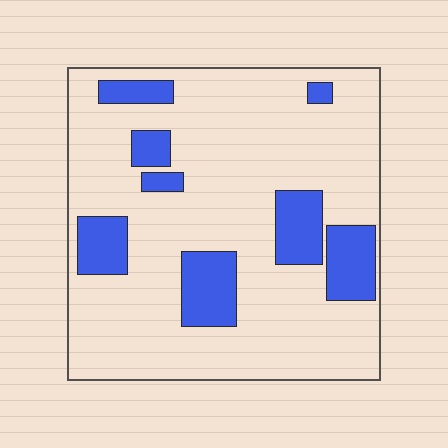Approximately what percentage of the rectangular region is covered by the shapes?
Approximately 20%.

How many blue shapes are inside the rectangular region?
8.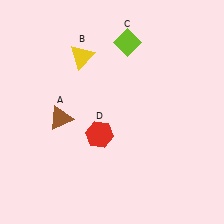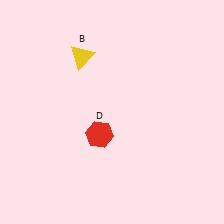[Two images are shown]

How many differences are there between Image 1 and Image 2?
There are 2 differences between the two images.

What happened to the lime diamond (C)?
The lime diamond (C) was removed in Image 2. It was in the top-right area of Image 1.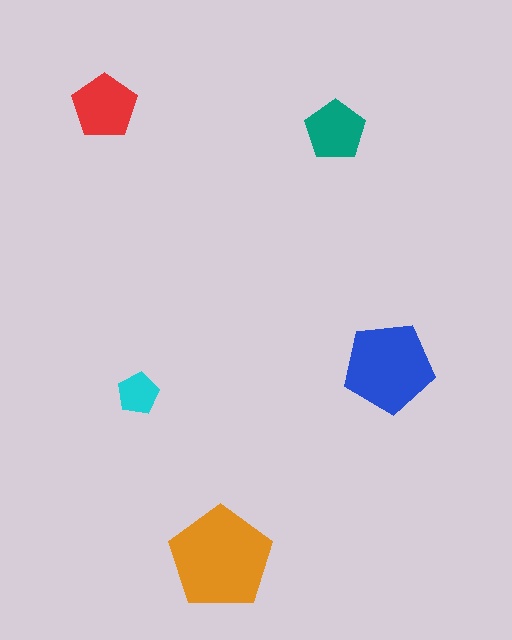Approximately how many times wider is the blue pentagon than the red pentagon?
About 1.5 times wider.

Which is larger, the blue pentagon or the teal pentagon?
The blue one.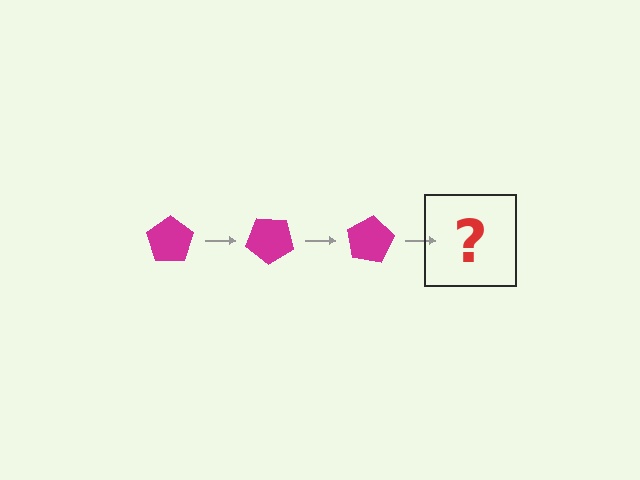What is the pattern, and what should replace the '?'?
The pattern is that the pentagon rotates 40 degrees each step. The '?' should be a magenta pentagon rotated 120 degrees.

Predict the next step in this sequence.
The next step is a magenta pentagon rotated 120 degrees.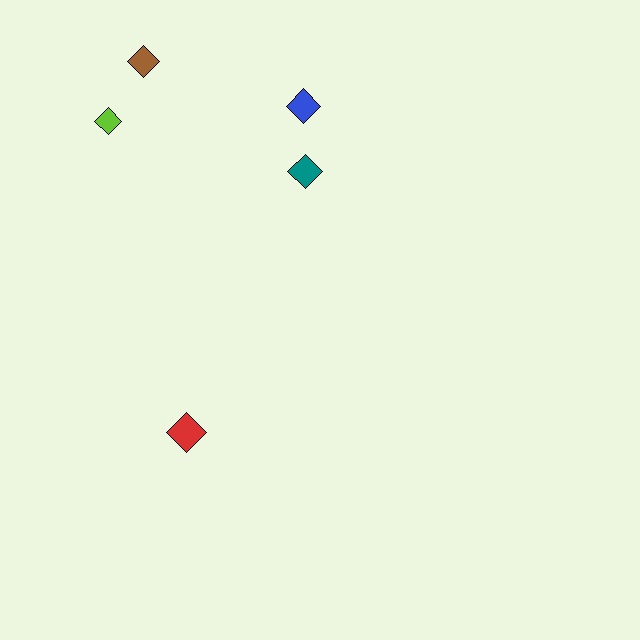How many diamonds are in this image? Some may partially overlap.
There are 5 diamonds.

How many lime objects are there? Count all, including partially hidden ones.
There is 1 lime object.